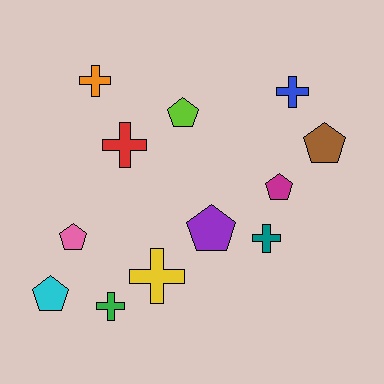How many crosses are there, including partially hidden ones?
There are 6 crosses.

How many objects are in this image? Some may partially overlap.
There are 12 objects.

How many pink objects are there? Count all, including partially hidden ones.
There is 1 pink object.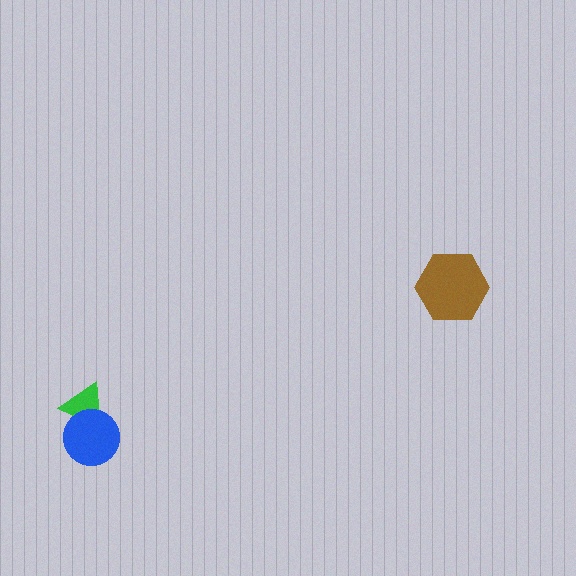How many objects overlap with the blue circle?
1 object overlaps with the blue circle.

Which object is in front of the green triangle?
The blue circle is in front of the green triangle.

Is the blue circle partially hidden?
No, no other shape covers it.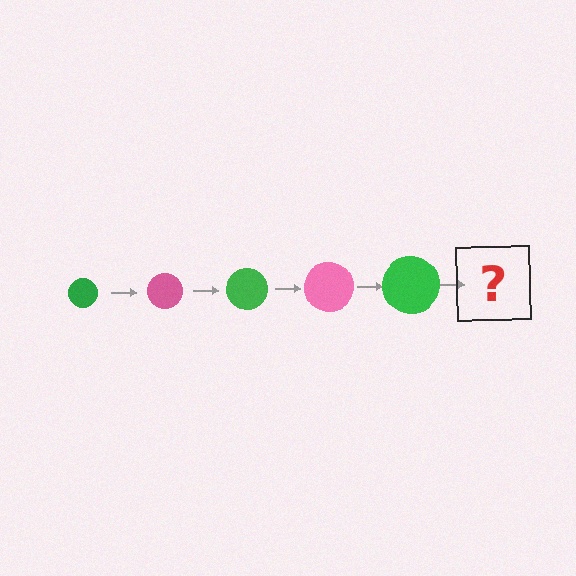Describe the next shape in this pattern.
It should be a pink circle, larger than the previous one.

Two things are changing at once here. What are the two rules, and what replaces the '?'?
The two rules are that the circle grows larger each step and the color cycles through green and pink. The '?' should be a pink circle, larger than the previous one.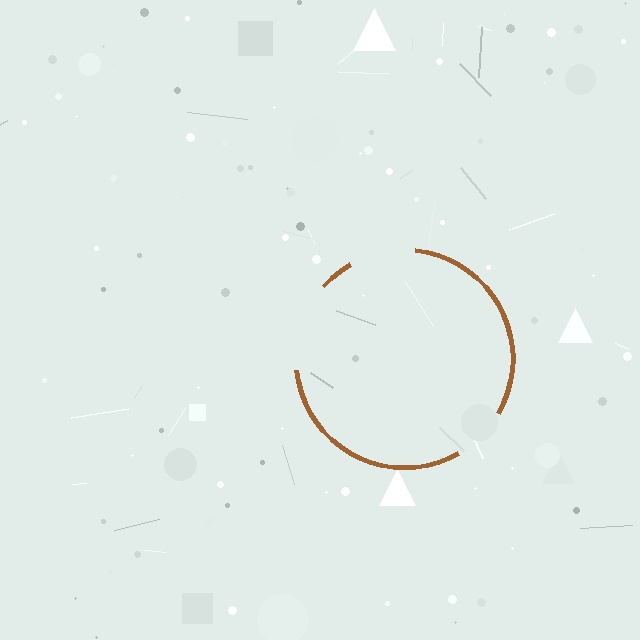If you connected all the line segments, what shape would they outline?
They would outline a circle.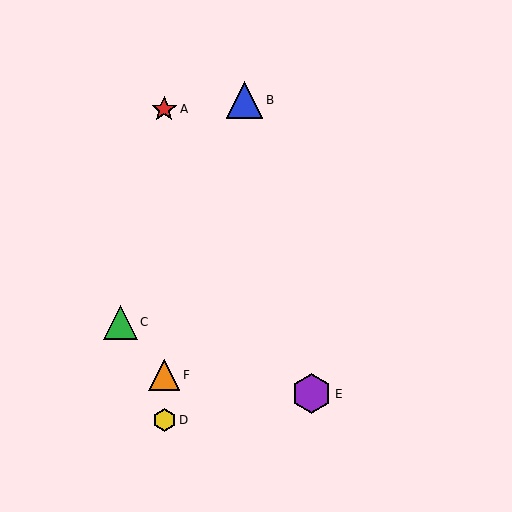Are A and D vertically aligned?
Yes, both are at x≈164.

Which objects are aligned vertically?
Objects A, D, F are aligned vertically.